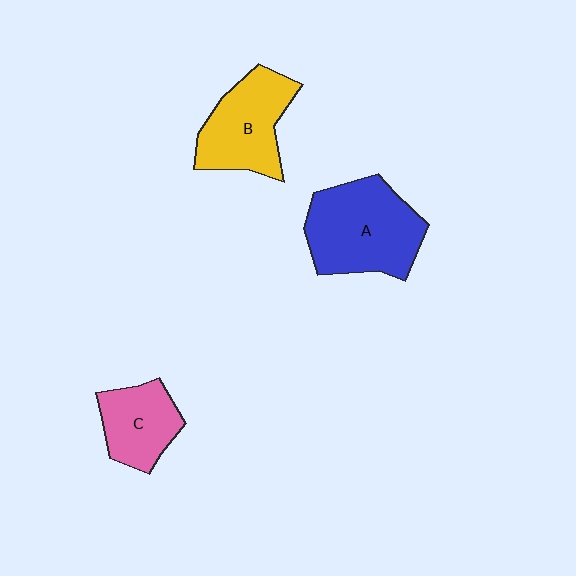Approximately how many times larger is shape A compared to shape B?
Approximately 1.3 times.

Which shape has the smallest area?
Shape C (pink).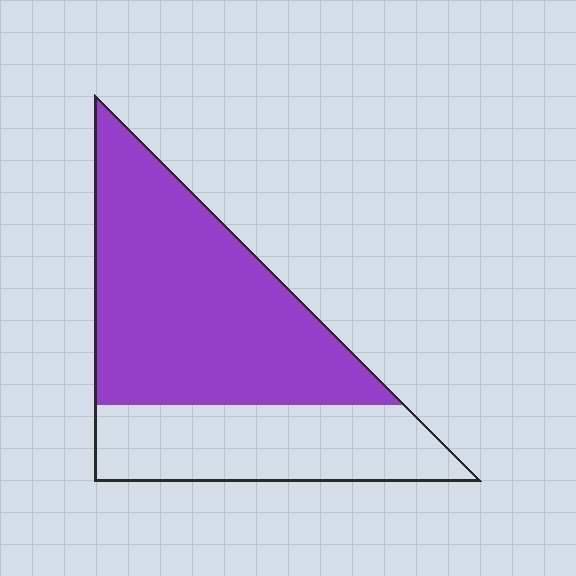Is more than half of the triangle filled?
Yes.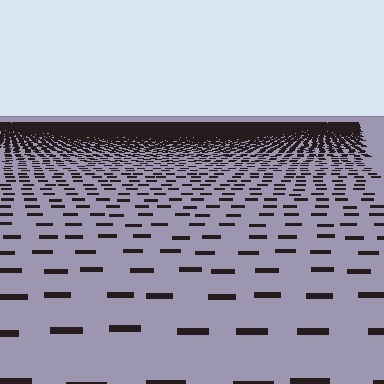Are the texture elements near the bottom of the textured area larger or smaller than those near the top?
Larger. Near the bottom, elements are closer to the viewer and appear at a bigger on-screen size.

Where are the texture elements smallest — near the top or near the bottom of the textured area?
Near the top.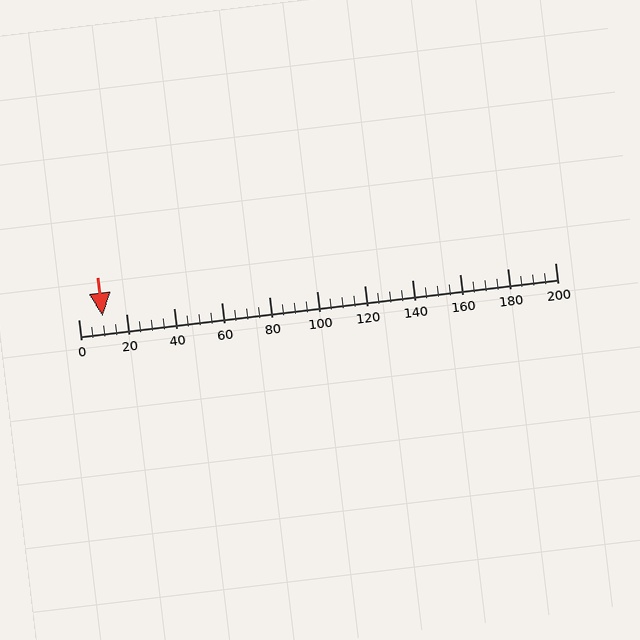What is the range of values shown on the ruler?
The ruler shows values from 0 to 200.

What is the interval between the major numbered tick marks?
The major tick marks are spaced 20 units apart.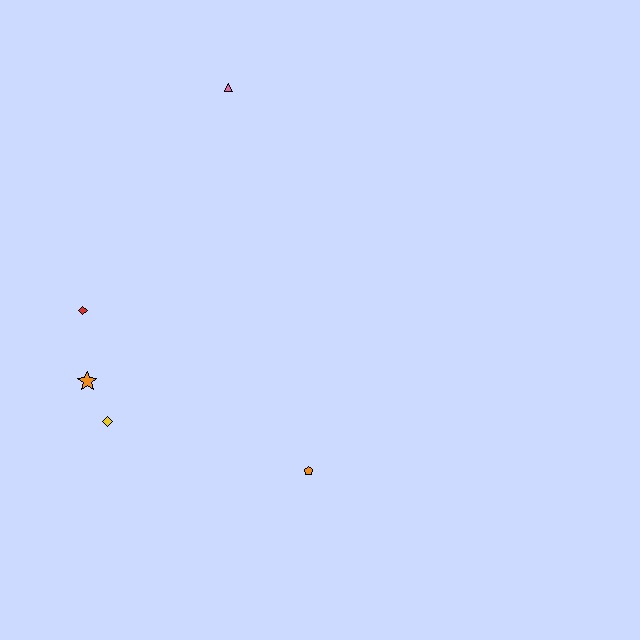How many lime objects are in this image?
There are no lime objects.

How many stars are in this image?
There is 1 star.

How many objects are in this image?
There are 5 objects.